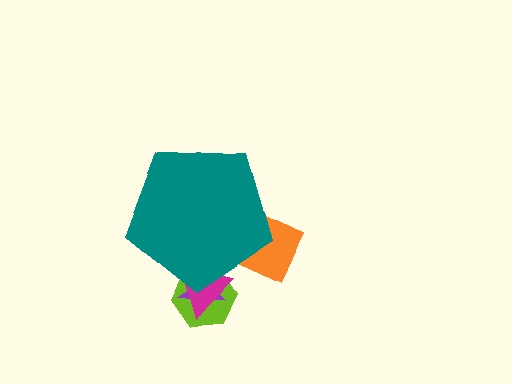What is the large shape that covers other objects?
A teal pentagon.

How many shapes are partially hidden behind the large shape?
4 shapes are partially hidden.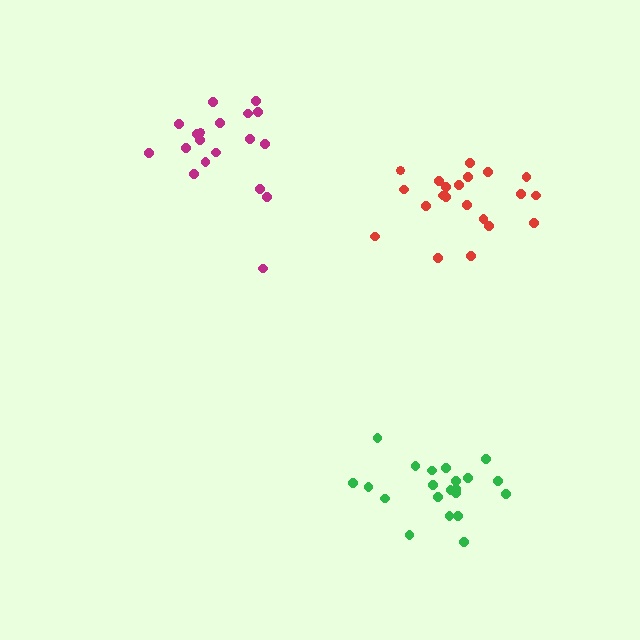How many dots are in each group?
Group 1: 19 dots, Group 2: 21 dots, Group 3: 21 dots (61 total).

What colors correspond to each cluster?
The clusters are colored: magenta, red, green.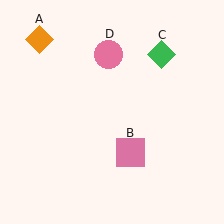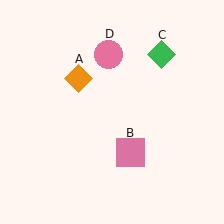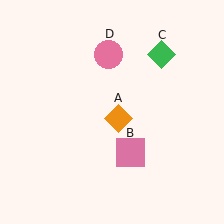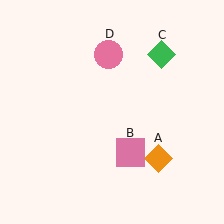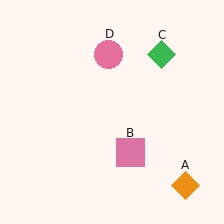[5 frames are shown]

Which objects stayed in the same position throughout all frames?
Pink square (object B) and green diamond (object C) and pink circle (object D) remained stationary.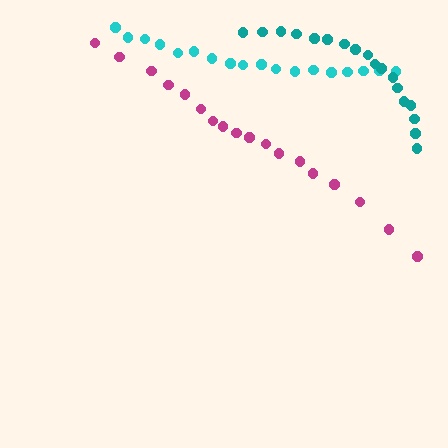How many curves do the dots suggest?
There are 3 distinct paths.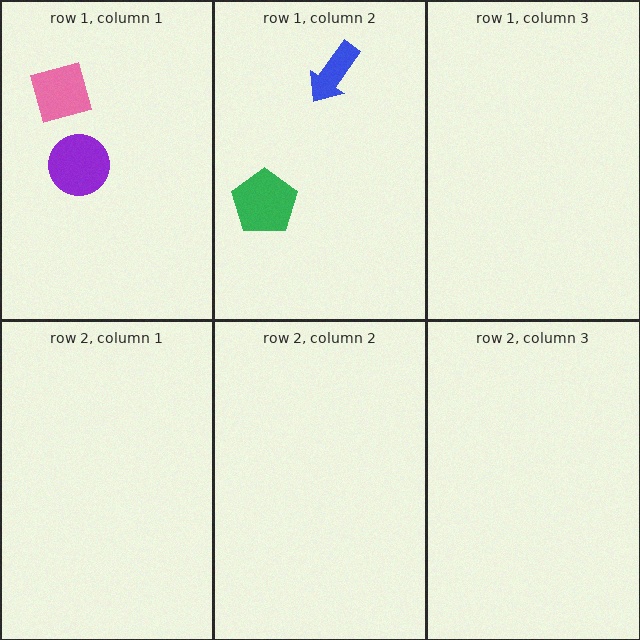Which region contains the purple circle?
The row 1, column 1 region.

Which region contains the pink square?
The row 1, column 1 region.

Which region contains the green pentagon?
The row 1, column 2 region.